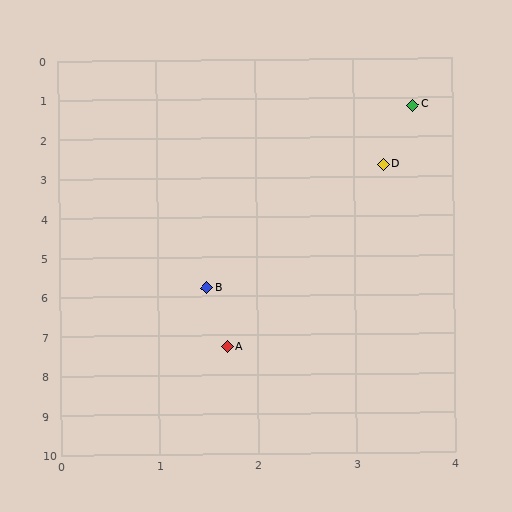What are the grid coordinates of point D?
Point D is at approximately (3.3, 2.7).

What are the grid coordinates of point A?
Point A is at approximately (1.7, 7.3).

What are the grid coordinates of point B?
Point B is at approximately (1.5, 5.8).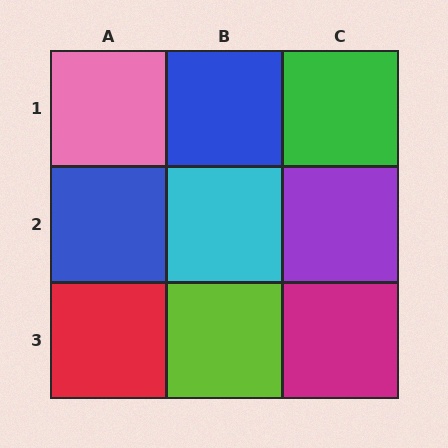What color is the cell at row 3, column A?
Red.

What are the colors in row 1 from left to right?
Pink, blue, green.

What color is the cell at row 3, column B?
Lime.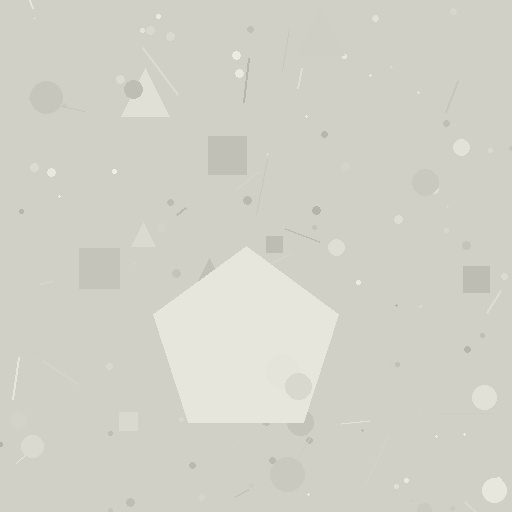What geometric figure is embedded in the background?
A pentagon is embedded in the background.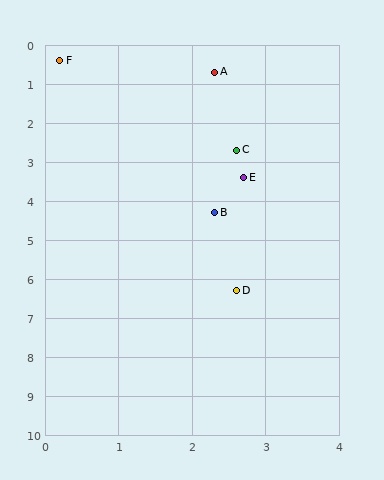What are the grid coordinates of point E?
Point E is at approximately (2.7, 3.4).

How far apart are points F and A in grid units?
Points F and A are about 2.1 grid units apart.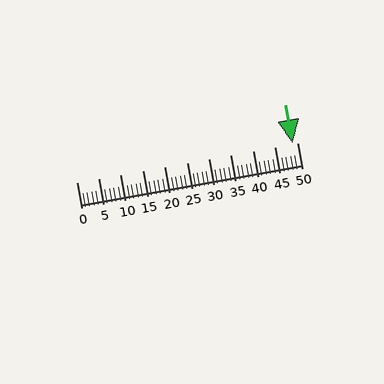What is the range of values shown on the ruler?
The ruler shows values from 0 to 50.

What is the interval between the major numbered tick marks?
The major tick marks are spaced 5 units apart.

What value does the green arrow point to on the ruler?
The green arrow points to approximately 49.